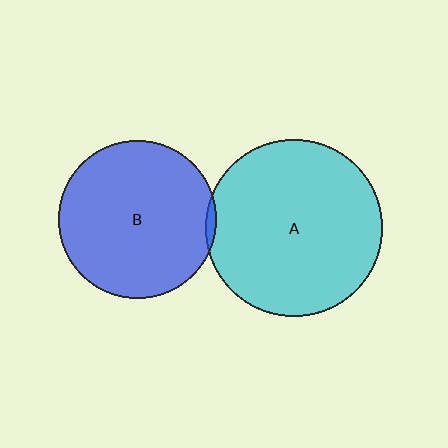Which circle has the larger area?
Circle A (cyan).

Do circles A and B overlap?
Yes.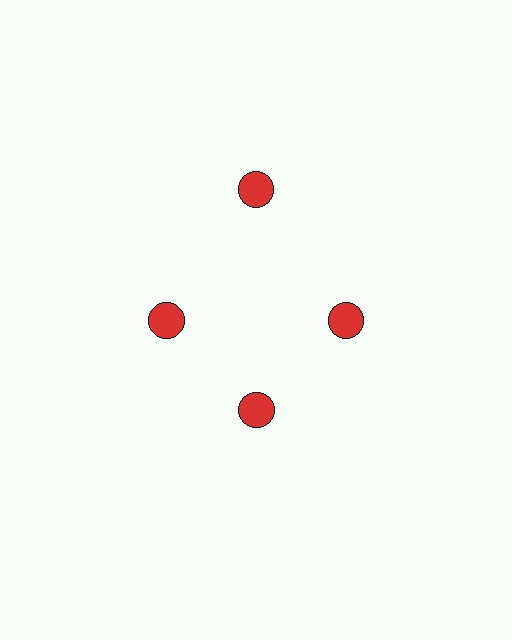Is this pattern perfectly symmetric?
No. The 4 red circles are arranged in a ring, but one element near the 12 o'clock position is pushed outward from the center, breaking the 4-fold rotational symmetry.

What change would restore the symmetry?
The symmetry would be restored by moving it inward, back onto the ring so that all 4 circles sit at equal angles and equal distance from the center.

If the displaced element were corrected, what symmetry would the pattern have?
It would have 4-fold rotational symmetry — the pattern would map onto itself every 90 degrees.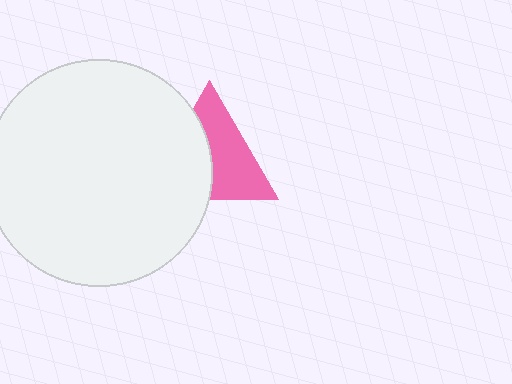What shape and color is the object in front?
The object in front is a white circle.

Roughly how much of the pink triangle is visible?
About half of it is visible (roughly 55%).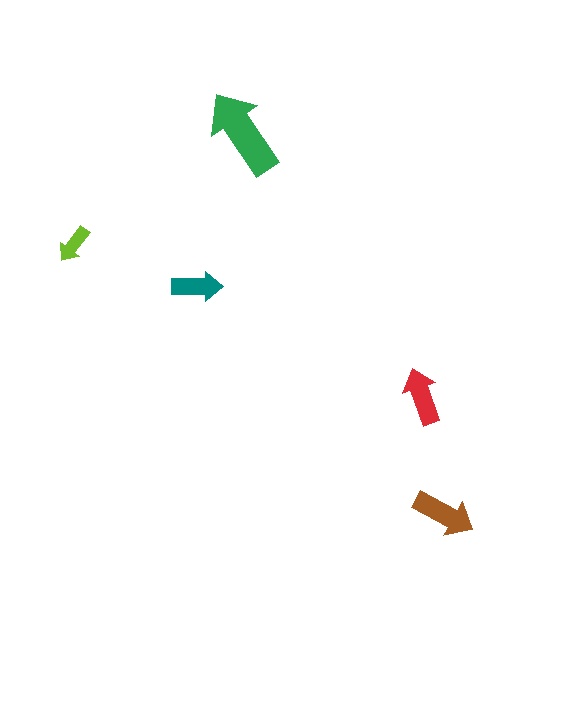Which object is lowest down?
The brown arrow is bottommost.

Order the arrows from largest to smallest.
the green one, the brown one, the red one, the teal one, the lime one.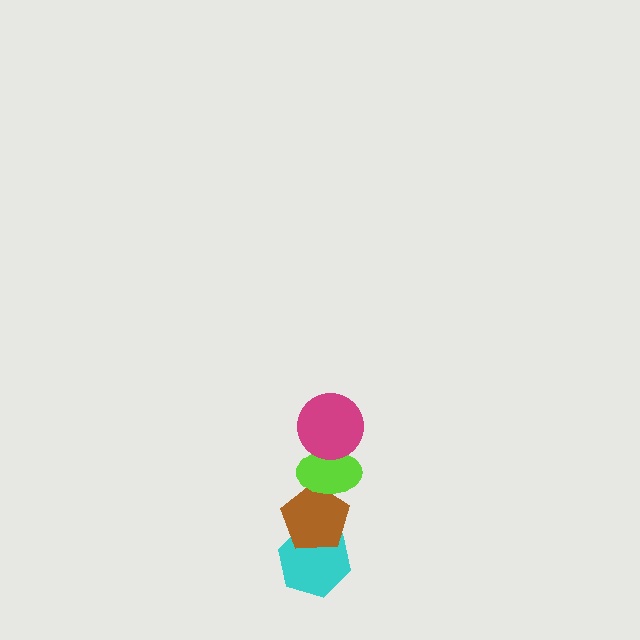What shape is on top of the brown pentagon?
The lime ellipse is on top of the brown pentagon.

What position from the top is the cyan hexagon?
The cyan hexagon is 4th from the top.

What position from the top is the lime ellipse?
The lime ellipse is 2nd from the top.